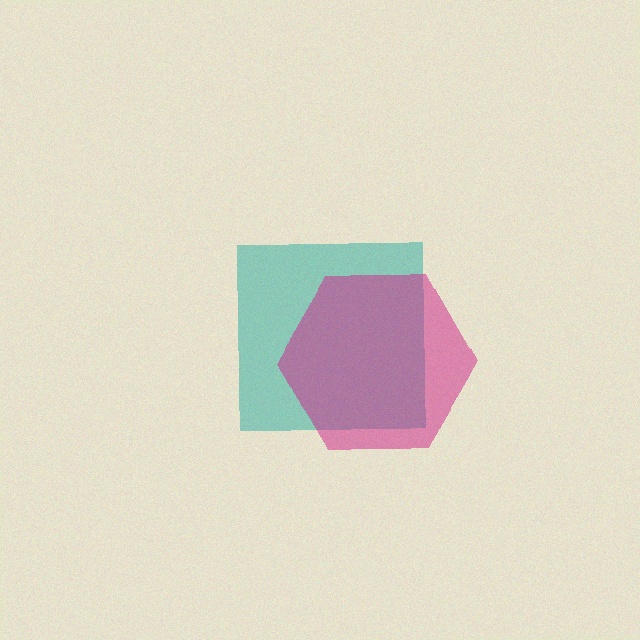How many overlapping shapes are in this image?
There are 2 overlapping shapes in the image.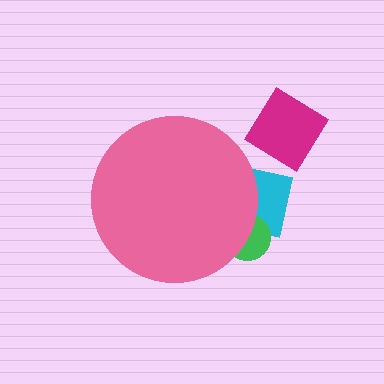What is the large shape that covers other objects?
A pink circle.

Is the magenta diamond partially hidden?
No, the magenta diamond is fully visible.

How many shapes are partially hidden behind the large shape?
2 shapes are partially hidden.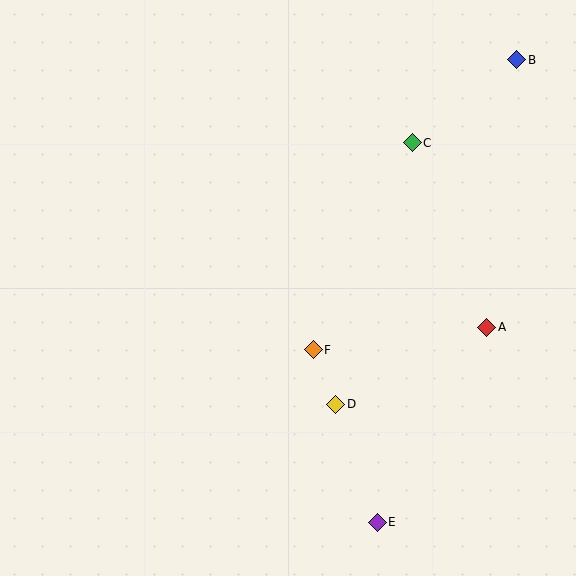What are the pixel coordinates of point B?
Point B is at (517, 60).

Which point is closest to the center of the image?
Point F at (313, 350) is closest to the center.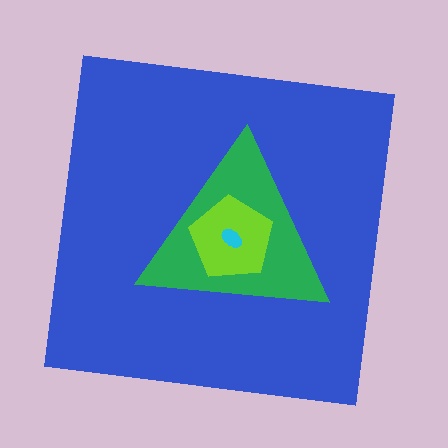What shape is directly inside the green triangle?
The lime pentagon.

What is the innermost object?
The cyan ellipse.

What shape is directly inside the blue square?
The green triangle.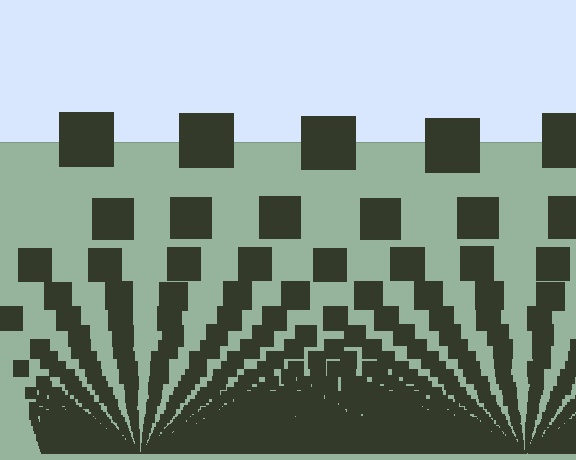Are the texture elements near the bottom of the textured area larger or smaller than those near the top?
Smaller. The gradient is inverted — elements near the bottom are smaller and denser.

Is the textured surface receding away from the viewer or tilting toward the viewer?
The surface appears to tilt toward the viewer. Texture elements get larger and sparser toward the top.